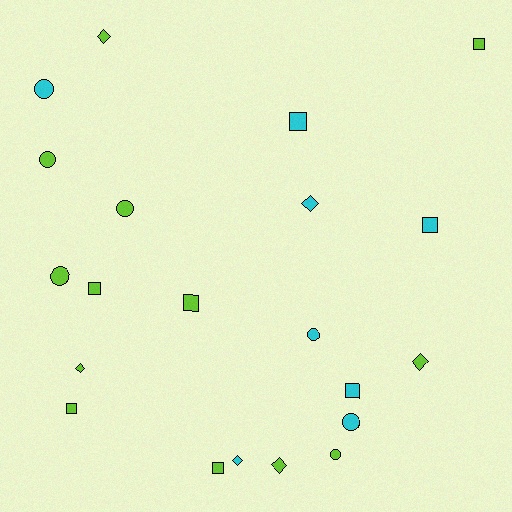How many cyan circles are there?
There are 3 cyan circles.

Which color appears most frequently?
Lime, with 13 objects.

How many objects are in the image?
There are 21 objects.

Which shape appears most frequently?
Square, with 8 objects.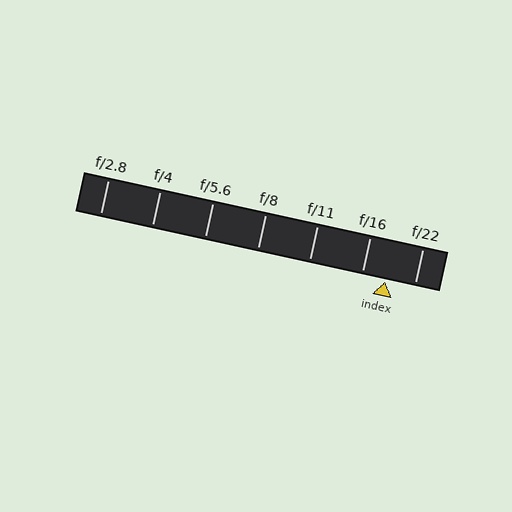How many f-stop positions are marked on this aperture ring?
There are 7 f-stop positions marked.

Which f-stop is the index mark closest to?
The index mark is closest to f/16.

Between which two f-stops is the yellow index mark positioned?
The index mark is between f/16 and f/22.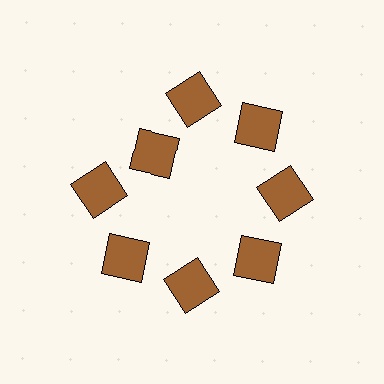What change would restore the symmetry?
The symmetry would be restored by moving it outward, back onto the ring so that all 8 squares sit at equal angles and equal distance from the center.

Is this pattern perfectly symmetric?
No. The 8 brown squares are arranged in a ring, but one element near the 10 o'clock position is pulled inward toward the center, breaking the 8-fold rotational symmetry.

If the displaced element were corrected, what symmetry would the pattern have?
It would have 8-fold rotational symmetry — the pattern would map onto itself every 45 degrees.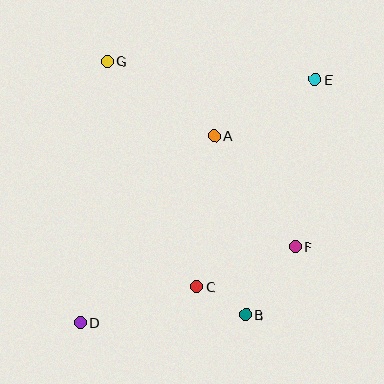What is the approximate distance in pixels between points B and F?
The distance between B and F is approximately 84 pixels.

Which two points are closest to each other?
Points B and C are closest to each other.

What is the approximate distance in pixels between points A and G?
The distance between A and G is approximately 131 pixels.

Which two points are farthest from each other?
Points D and E are farthest from each other.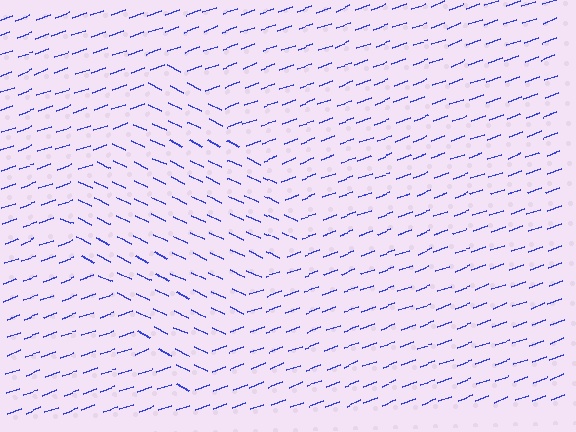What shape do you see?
I see a diamond.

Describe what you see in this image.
The image is filled with small blue line segments. A diamond region in the image has lines oriented differently from the surrounding lines, creating a visible texture boundary.